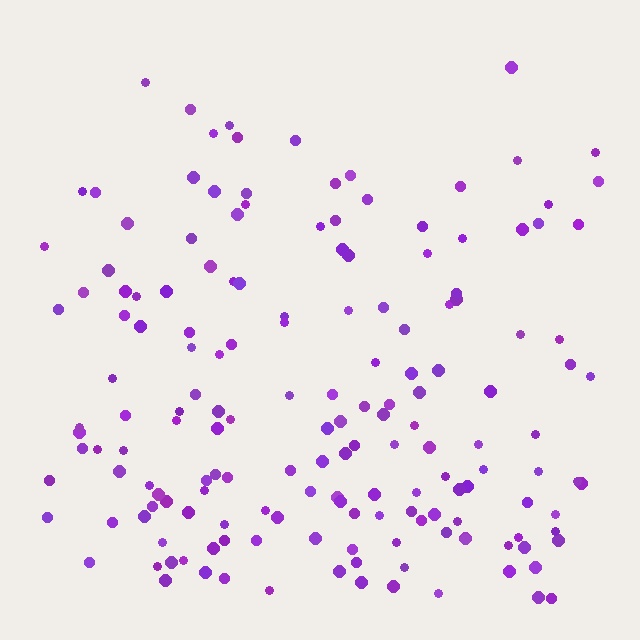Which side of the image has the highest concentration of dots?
The bottom.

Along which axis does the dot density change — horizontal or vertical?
Vertical.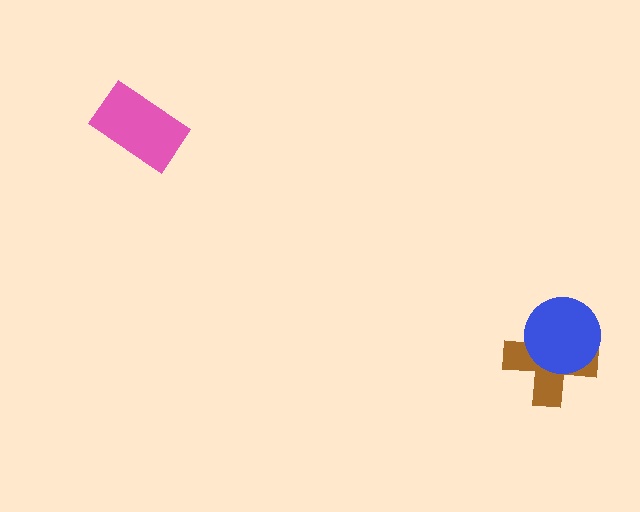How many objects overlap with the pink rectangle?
0 objects overlap with the pink rectangle.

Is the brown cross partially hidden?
Yes, it is partially covered by another shape.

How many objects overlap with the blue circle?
1 object overlaps with the blue circle.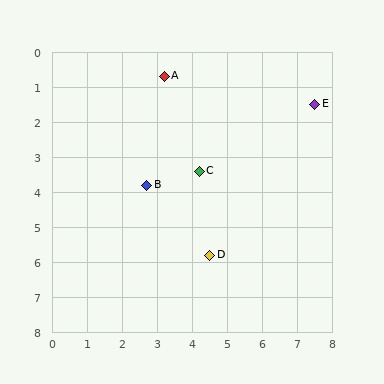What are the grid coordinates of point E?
Point E is at approximately (7.5, 1.5).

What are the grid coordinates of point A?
Point A is at approximately (3.2, 0.7).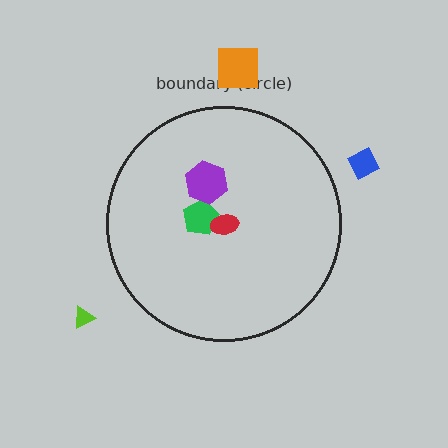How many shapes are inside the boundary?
3 inside, 3 outside.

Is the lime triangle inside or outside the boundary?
Outside.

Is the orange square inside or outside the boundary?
Outside.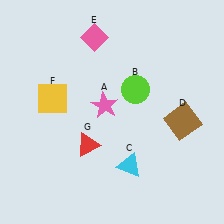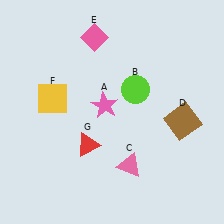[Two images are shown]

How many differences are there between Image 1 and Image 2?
There is 1 difference between the two images.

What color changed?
The triangle (C) changed from cyan in Image 1 to pink in Image 2.